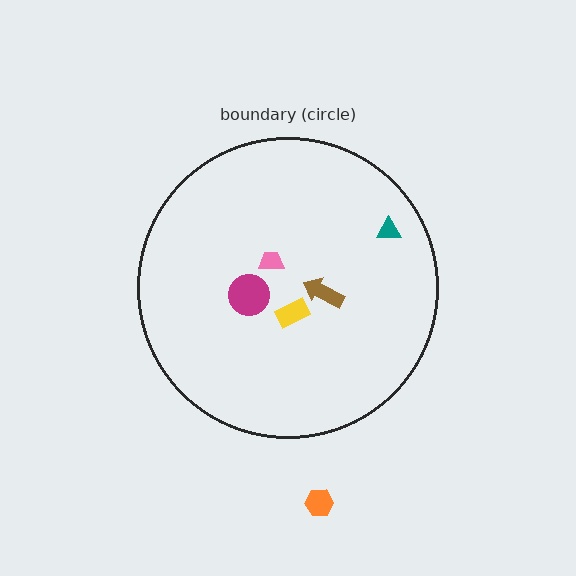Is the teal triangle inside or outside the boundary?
Inside.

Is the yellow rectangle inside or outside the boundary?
Inside.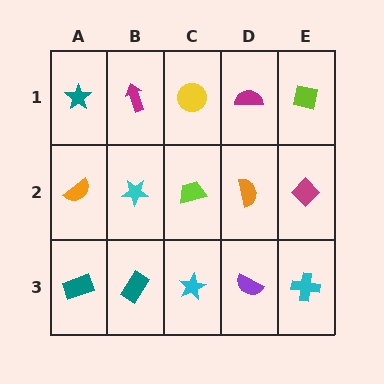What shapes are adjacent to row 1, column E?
A magenta diamond (row 2, column E), a magenta semicircle (row 1, column D).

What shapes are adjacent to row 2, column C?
A yellow circle (row 1, column C), a cyan star (row 3, column C), a cyan star (row 2, column B), an orange semicircle (row 2, column D).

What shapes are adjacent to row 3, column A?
An orange semicircle (row 2, column A), a teal rectangle (row 3, column B).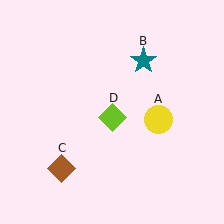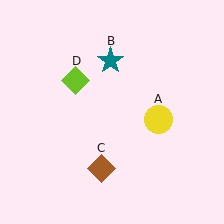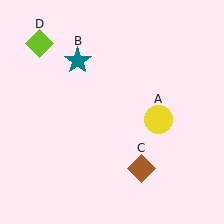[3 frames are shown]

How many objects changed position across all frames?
3 objects changed position: teal star (object B), brown diamond (object C), lime diamond (object D).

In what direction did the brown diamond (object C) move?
The brown diamond (object C) moved right.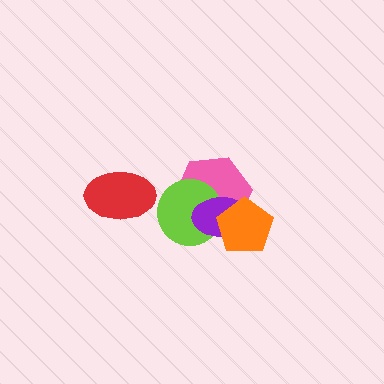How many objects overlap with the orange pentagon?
3 objects overlap with the orange pentagon.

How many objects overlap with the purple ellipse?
3 objects overlap with the purple ellipse.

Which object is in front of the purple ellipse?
The orange pentagon is in front of the purple ellipse.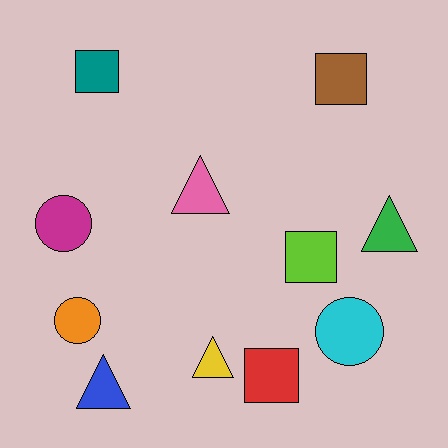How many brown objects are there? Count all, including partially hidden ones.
There is 1 brown object.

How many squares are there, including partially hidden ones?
There are 4 squares.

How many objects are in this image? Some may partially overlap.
There are 11 objects.